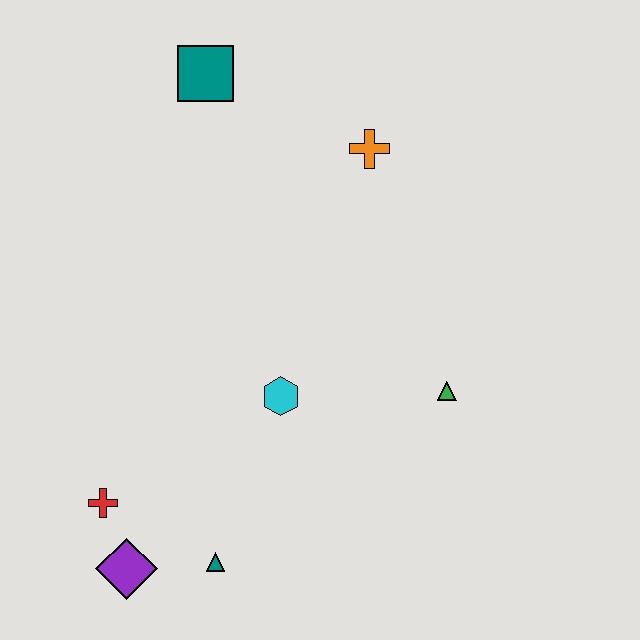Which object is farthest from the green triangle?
The teal square is farthest from the green triangle.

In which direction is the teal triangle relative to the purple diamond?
The teal triangle is to the right of the purple diamond.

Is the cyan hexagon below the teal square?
Yes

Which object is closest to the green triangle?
The cyan hexagon is closest to the green triangle.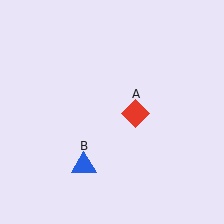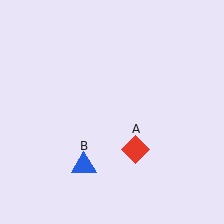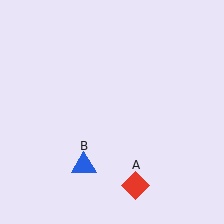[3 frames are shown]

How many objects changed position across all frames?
1 object changed position: red diamond (object A).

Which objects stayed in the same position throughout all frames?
Blue triangle (object B) remained stationary.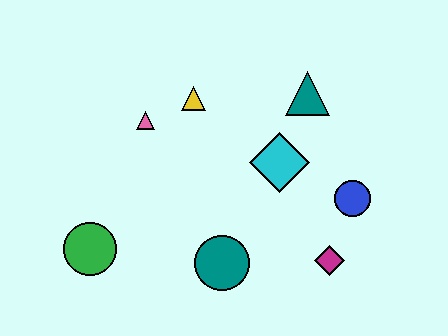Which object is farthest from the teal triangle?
The green circle is farthest from the teal triangle.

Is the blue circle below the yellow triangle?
Yes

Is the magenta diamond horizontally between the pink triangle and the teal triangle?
No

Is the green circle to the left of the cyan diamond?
Yes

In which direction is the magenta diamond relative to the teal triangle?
The magenta diamond is below the teal triangle.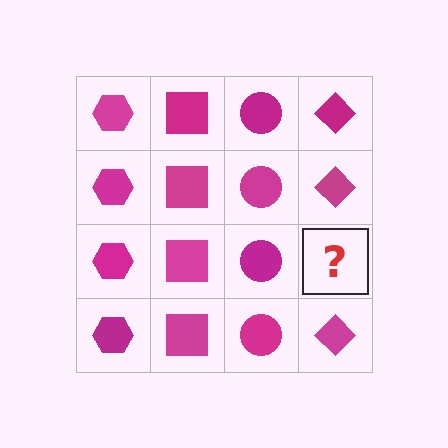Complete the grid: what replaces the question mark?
The question mark should be replaced with a magenta diamond.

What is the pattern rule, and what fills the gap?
The rule is that each column has a consistent shape. The gap should be filled with a magenta diamond.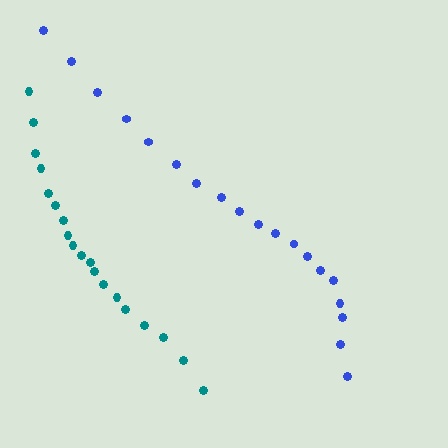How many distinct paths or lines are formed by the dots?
There are 2 distinct paths.